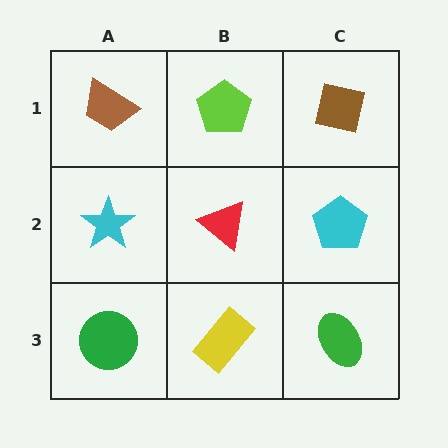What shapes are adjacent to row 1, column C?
A cyan pentagon (row 2, column C), a lime pentagon (row 1, column B).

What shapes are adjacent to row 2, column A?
A brown trapezoid (row 1, column A), a green circle (row 3, column A), a red triangle (row 2, column B).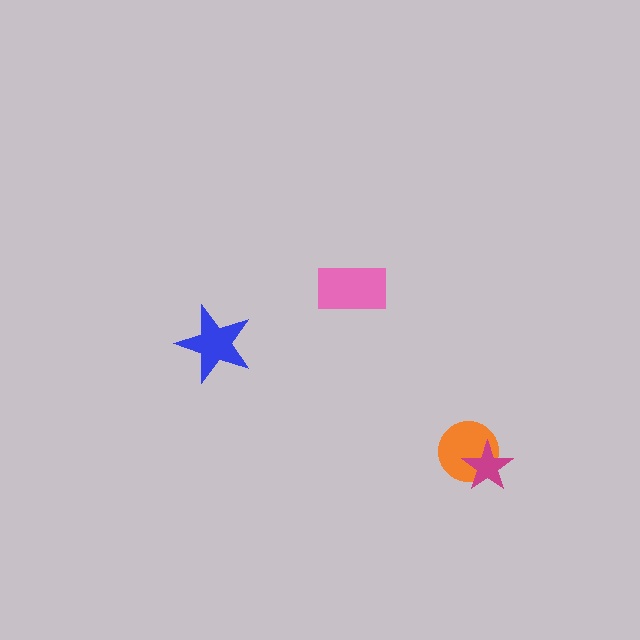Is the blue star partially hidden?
No, no other shape covers it.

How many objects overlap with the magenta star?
1 object overlaps with the magenta star.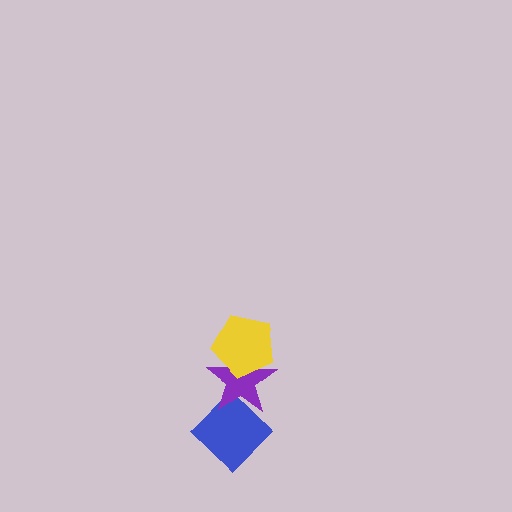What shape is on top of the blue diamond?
The purple star is on top of the blue diamond.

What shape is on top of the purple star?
The yellow pentagon is on top of the purple star.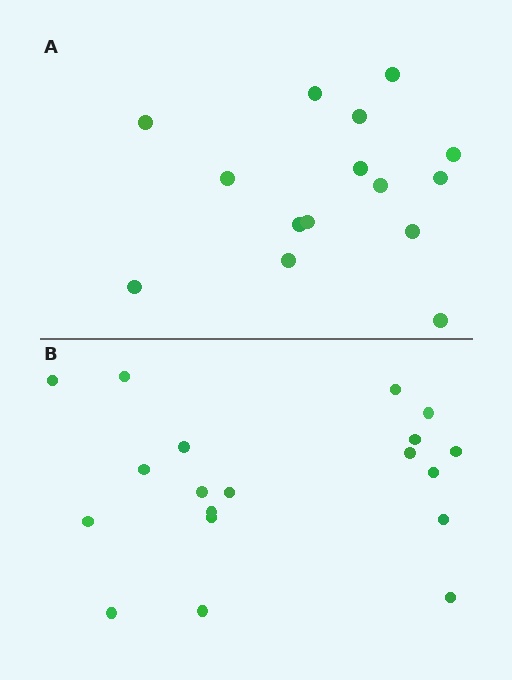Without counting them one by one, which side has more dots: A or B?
Region B (the bottom region) has more dots.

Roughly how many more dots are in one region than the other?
Region B has about 4 more dots than region A.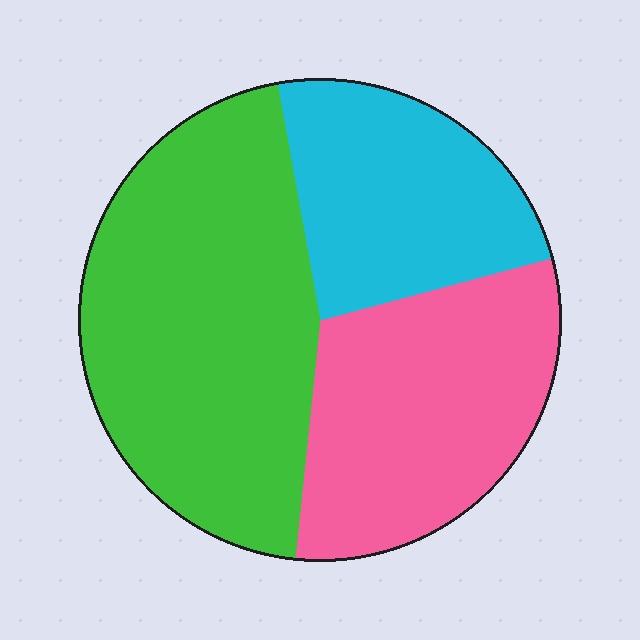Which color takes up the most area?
Green, at roughly 45%.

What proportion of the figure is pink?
Pink covers around 30% of the figure.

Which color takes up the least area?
Cyan, at roughly 25%.